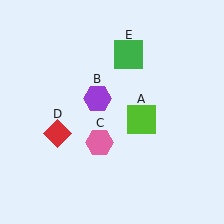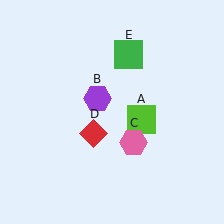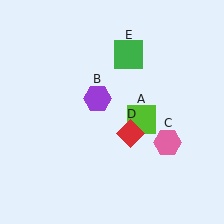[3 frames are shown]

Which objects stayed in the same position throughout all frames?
Lime square (object A) and purple hexagon (object B) and green square (object E) remained stationary.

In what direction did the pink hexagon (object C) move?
The pink hexagon (object C) moved right.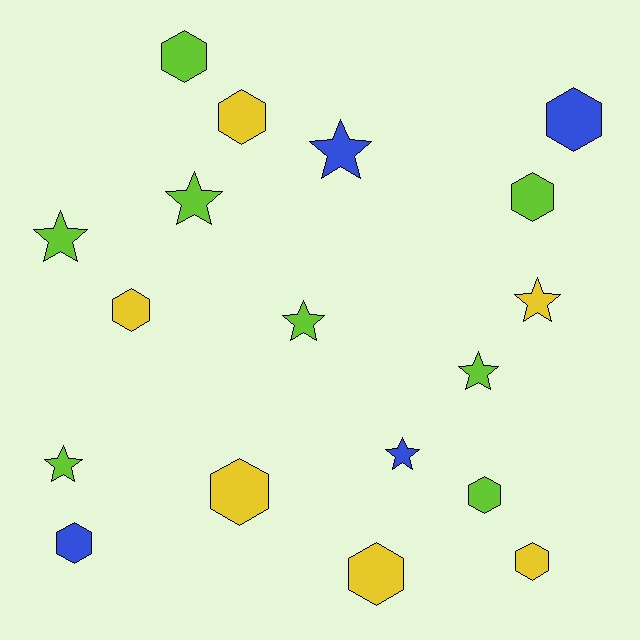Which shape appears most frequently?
Hexagon, with 10 objects.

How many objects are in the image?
There are 18 objects.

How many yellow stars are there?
There is 1 yellow star.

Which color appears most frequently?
Lime, with 8 objects.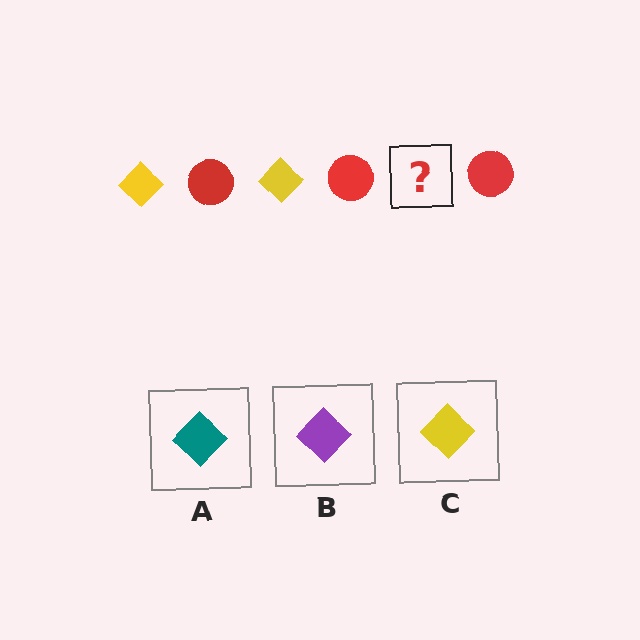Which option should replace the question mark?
Option C.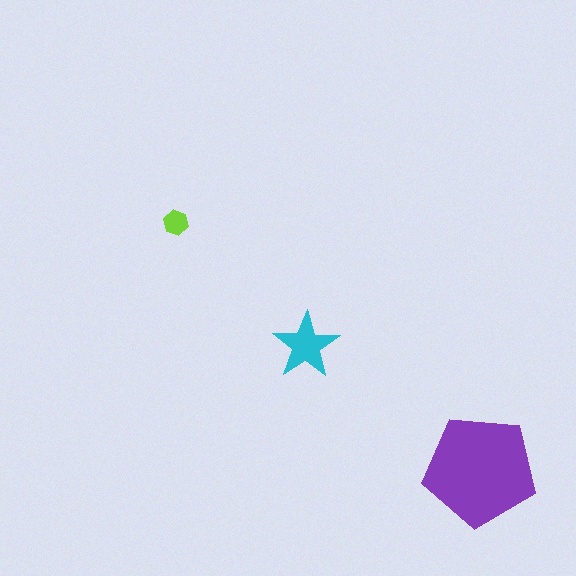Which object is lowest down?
The purple pentagon is bottommost.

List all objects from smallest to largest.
The lime hexagon, the cyan star, the purple pentagon.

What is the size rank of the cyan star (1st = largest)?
2nd.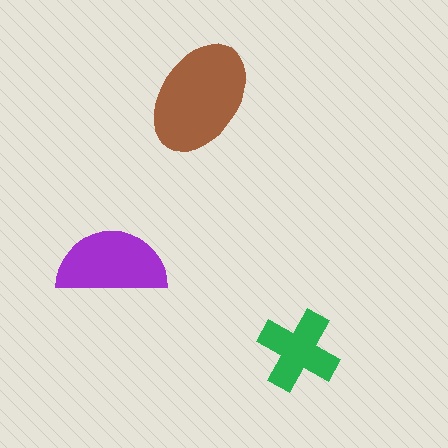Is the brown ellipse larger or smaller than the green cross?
Larger.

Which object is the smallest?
The green cross.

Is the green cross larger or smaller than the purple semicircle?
Smaller.